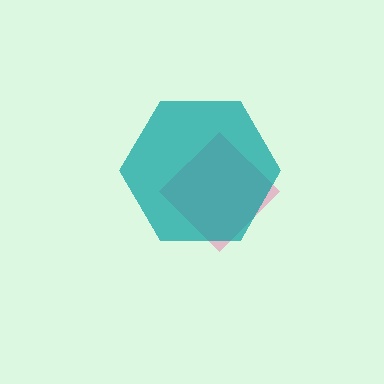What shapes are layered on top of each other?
The layered shapes are: a pink diamond, a teal hexagon.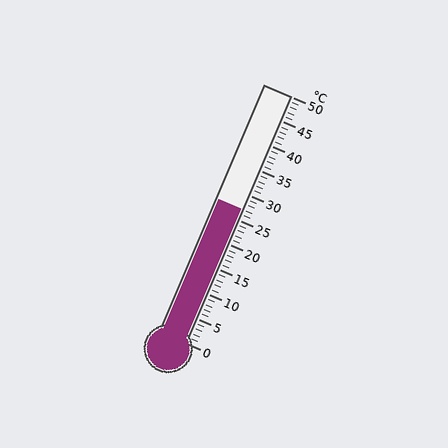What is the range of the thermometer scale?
The thermometer scale ranges from 0°C to 50°C.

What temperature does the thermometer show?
The thermometer shows approximately 27°C.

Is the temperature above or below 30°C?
The temperature is below 30°C.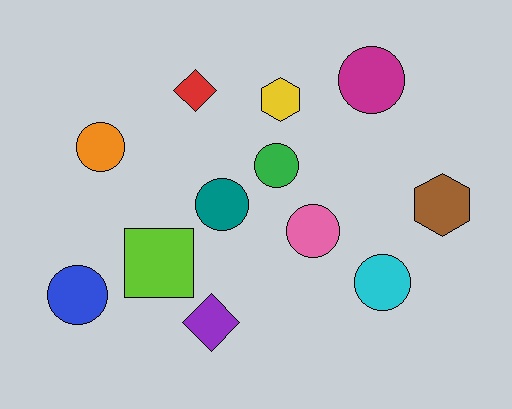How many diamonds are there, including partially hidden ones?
There are 2 diamonds.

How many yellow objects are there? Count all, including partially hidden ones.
There is 1 yellow object.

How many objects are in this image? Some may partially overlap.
There are 12 objects.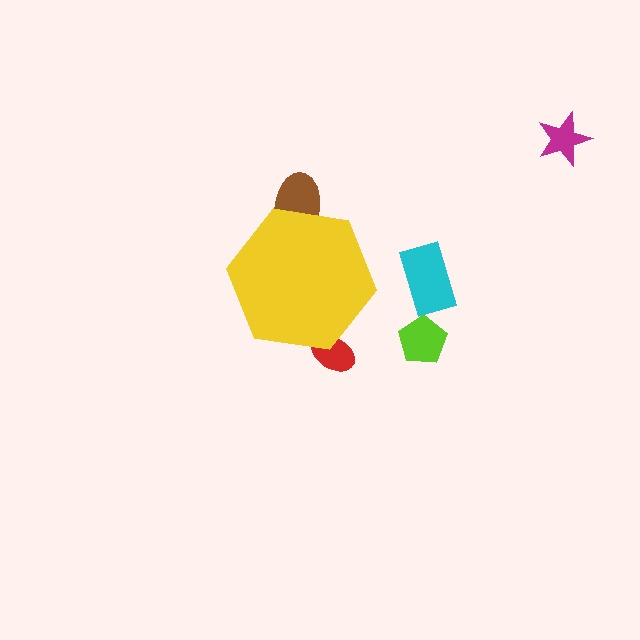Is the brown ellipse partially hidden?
Yes, the brown ellipse is partially hidden behind the yellow hexagon.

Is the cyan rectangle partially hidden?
No, the cyan rectangle is fully visible.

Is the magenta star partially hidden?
No, the magenta star is fully visible.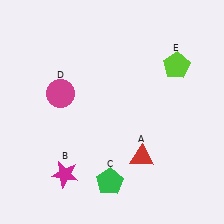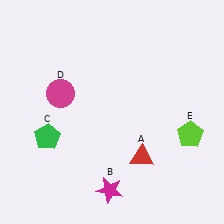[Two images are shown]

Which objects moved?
The objects that moved are: the magenta star (B), the green pentagon (C), the lime pentagon (E).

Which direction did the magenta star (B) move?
The magenta star (B) moved right.